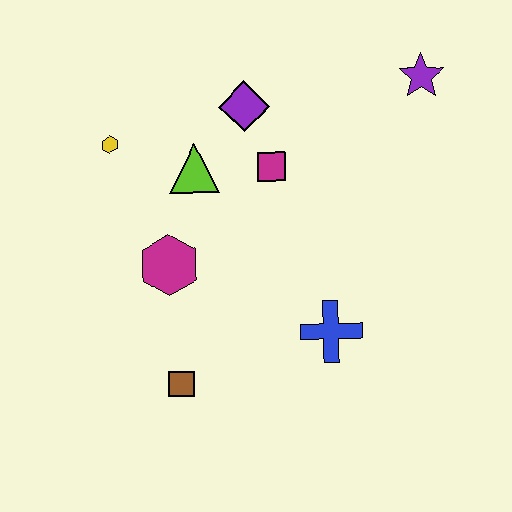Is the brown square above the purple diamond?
No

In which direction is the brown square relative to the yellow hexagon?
The brown square is below the yellow hexagon.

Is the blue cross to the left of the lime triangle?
No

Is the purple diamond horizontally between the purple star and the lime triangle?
Yes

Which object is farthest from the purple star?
The brown square is farthest from the purple star.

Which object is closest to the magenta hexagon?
The lime triangle is closest to the magenta hexagon.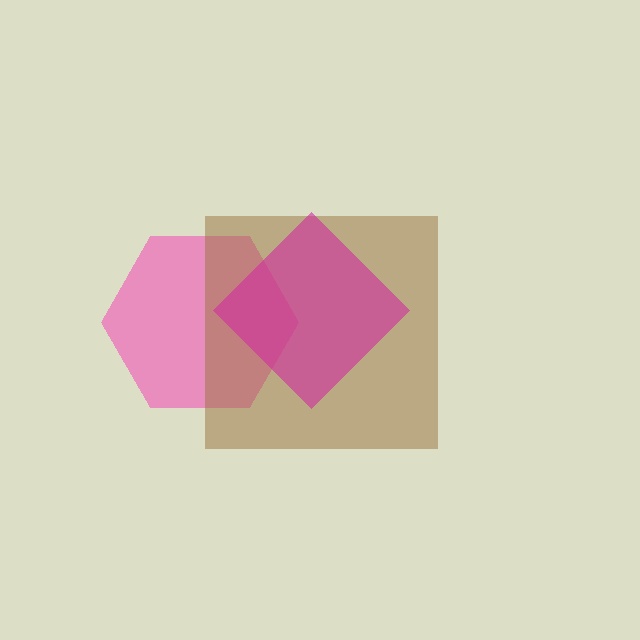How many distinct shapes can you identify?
There are 3 distinct shapes: a pink hexagon, a brown square, a magenta diamond.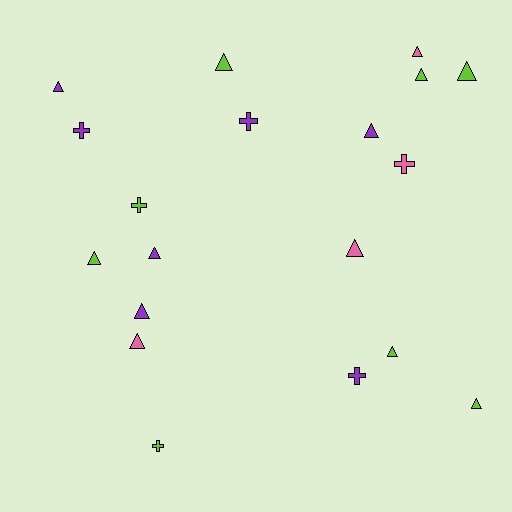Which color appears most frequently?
Lime, with 8 objects.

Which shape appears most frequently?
Triangle, with 13 objects.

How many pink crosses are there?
There is 1 pink cross.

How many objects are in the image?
There are 19 objects.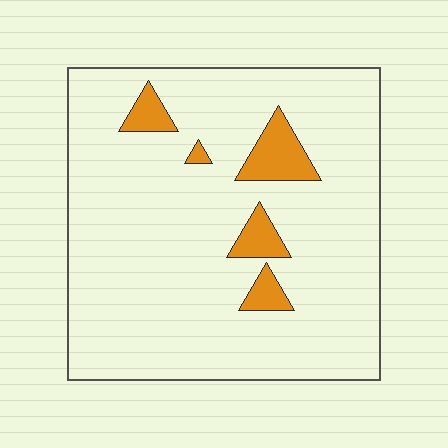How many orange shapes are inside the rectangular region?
5.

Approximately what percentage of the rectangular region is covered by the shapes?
Approximately 10%.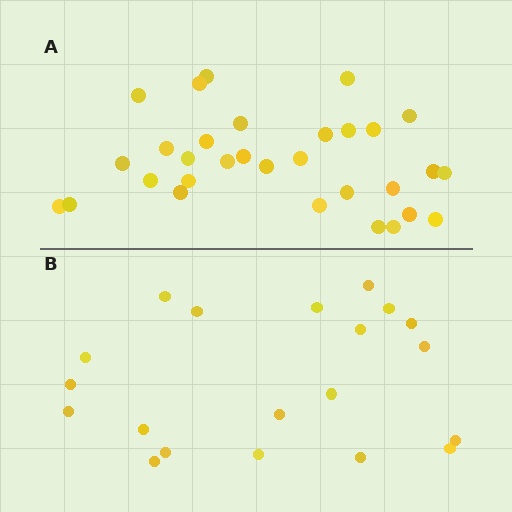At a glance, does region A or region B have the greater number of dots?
Region A (the top region) has more dots.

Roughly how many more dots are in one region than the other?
Region A has roughly 12 or so more dots than region B.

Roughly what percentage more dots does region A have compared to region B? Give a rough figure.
About 55% more.